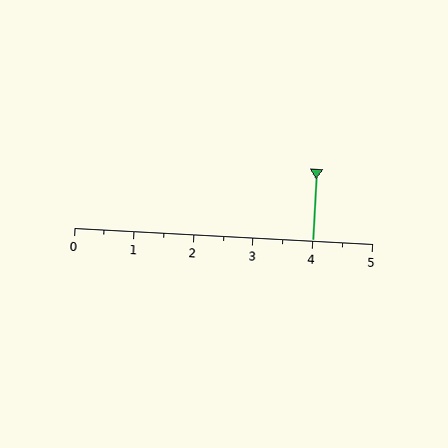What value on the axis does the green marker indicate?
The marker indicates approximately 4.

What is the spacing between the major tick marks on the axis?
The major ticks are spaced 1 apart.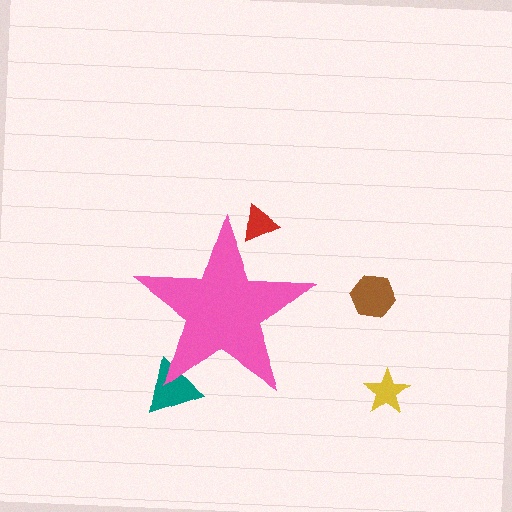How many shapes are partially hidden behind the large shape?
2 shapes are partially hidden.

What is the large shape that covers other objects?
A pink star.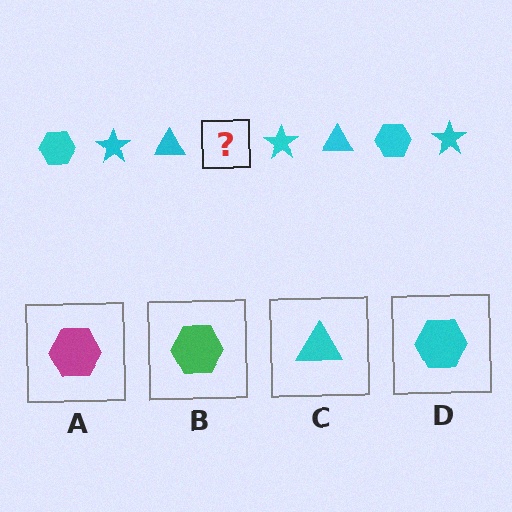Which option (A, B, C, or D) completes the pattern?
D.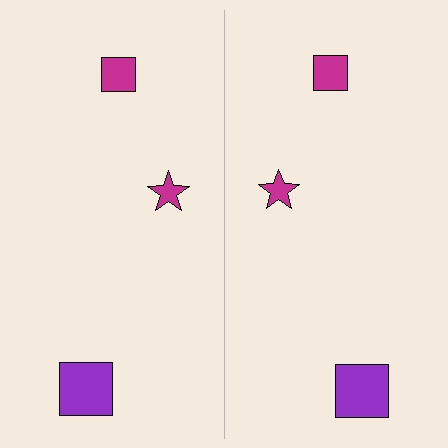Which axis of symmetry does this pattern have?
The pattern has a vertical axis of symmetry running through the center of the image.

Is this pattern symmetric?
Yes, this pattern has bilateral (reflection) symmetry.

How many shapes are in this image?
There are 6 shapes in this image.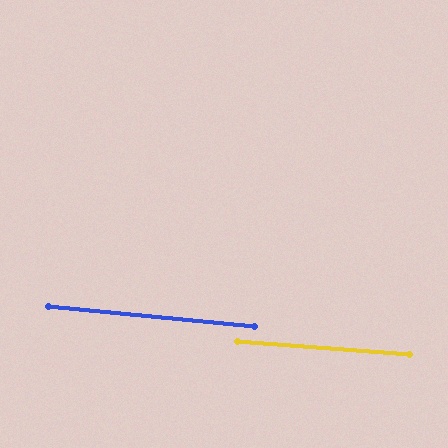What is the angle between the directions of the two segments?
Approximately 1 degree.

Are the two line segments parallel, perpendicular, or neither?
Parallel — their directions differ by only 1.5°.